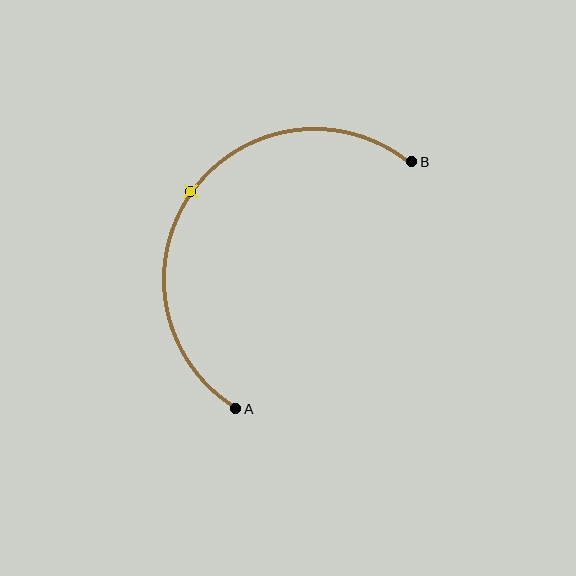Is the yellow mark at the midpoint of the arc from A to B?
Yes. The yellow mark lies on the arc at equal arc-length from both A and B — it is the arc midpoint.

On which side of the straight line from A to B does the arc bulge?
The arc bulges above and to the left of the straight line connecting A and B.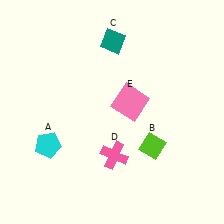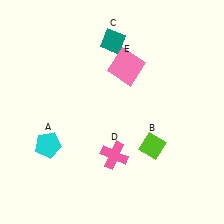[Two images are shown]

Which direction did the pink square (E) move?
The pink square (E) moved up.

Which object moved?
The pink square (E) moved up.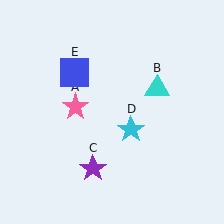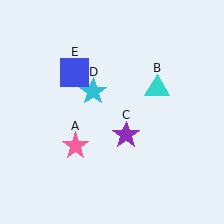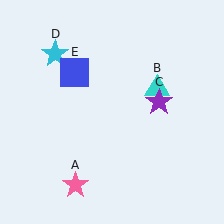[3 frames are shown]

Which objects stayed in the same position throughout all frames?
Cyan triangle (object B) and blue square (object E) remained stationary.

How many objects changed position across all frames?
3 objects changed position: pink star (object A), purple star (object C), cyan star (object D).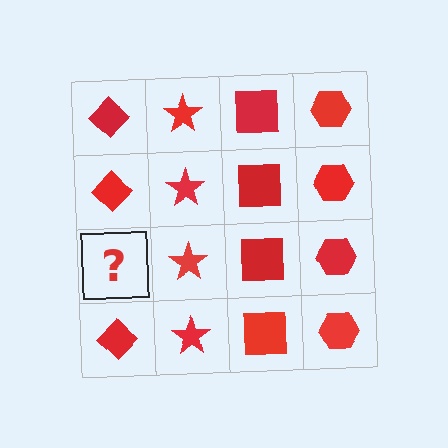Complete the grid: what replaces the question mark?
The question mark should be replaced with a red diamond.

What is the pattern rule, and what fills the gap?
The rule is that each column has a consistent shape. The gap should be filled with a red diamond.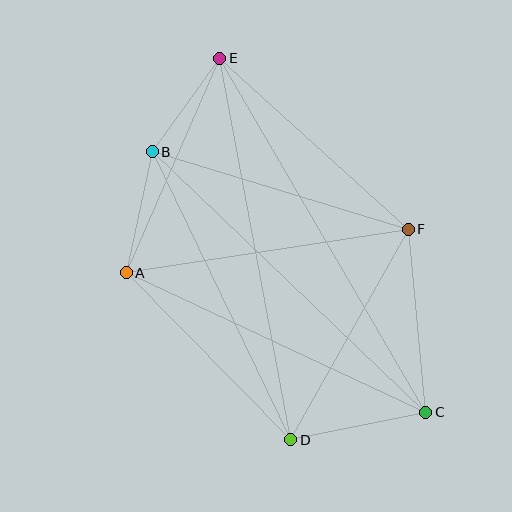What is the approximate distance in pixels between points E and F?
The distance between E and F is approximately 254 pixels.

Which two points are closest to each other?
Points B and E are closest to each other.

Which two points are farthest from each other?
Points C and E are farthest from each other.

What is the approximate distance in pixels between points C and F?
The distance between C and F is approximately 184 pixels.